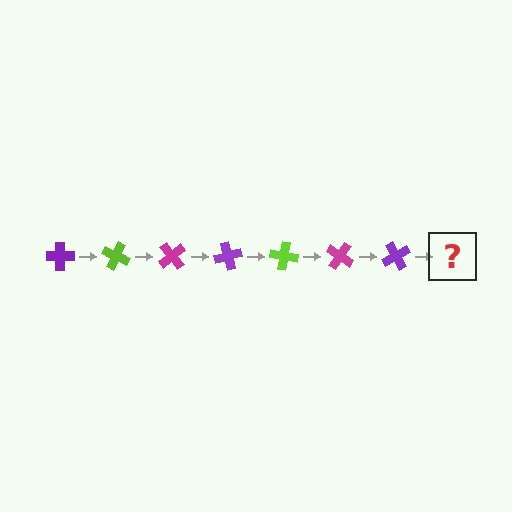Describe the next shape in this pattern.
It should be a lime cross, rotated 175 degrees from the start.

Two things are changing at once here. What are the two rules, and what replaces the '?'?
The two rules are that it rotates 25 degrees each step and the color cycles through purple, lime, and magenta. The '?' should be a lime cross, rotated 175 degrees from the start.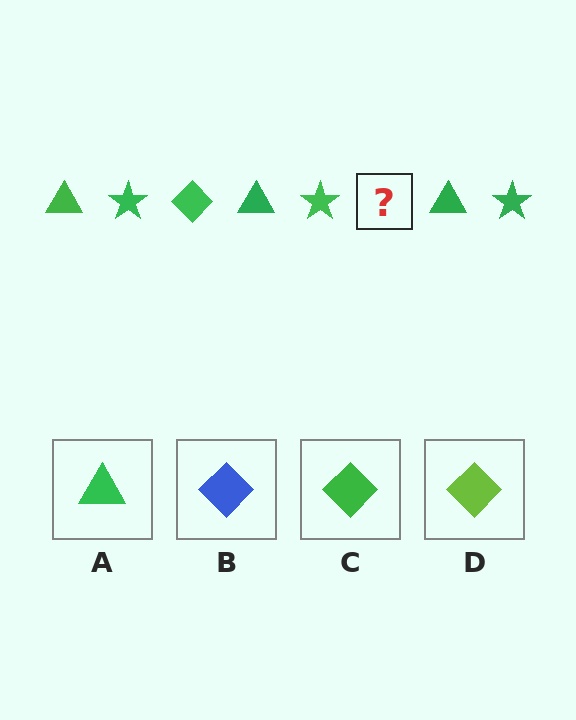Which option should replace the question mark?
Option C.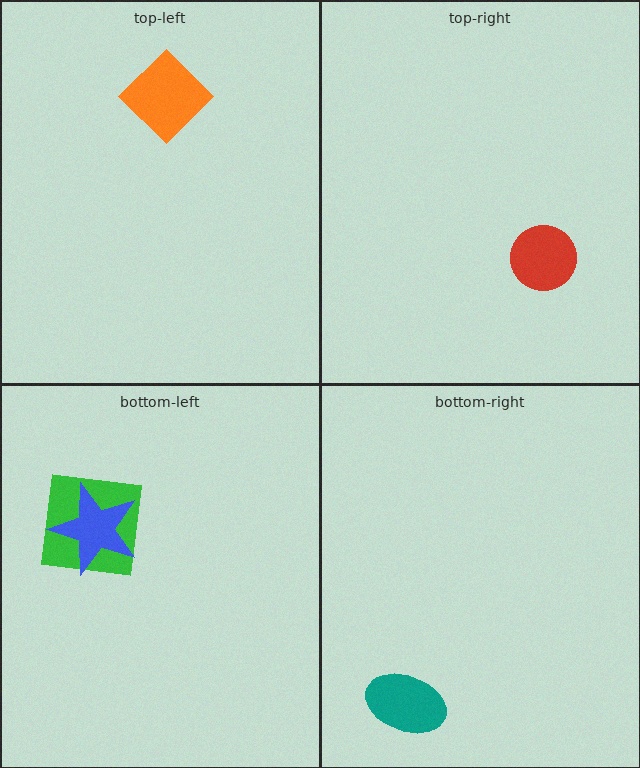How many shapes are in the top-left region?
1.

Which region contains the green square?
The bottom-left region.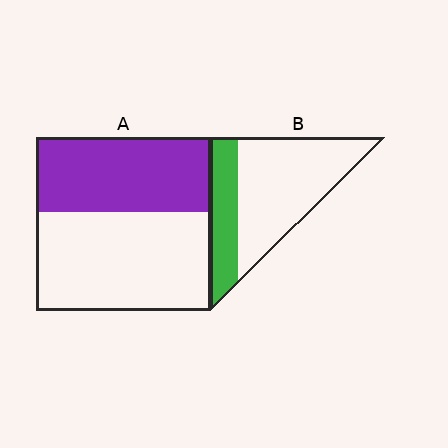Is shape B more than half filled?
No.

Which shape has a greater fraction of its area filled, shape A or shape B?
Shape A.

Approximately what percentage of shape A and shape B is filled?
A is approximately 45% and B is approximately 30%.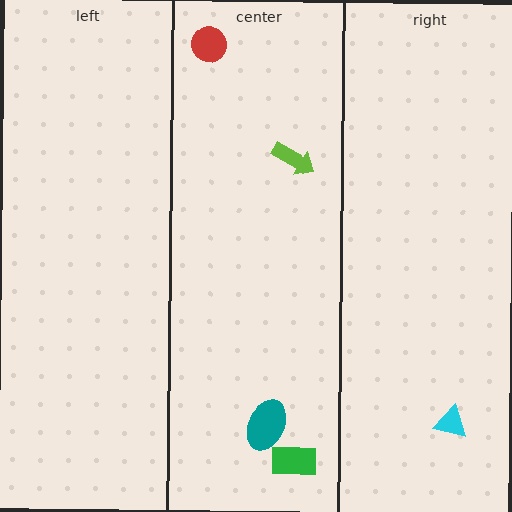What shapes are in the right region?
The cyan triangle.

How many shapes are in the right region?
1.